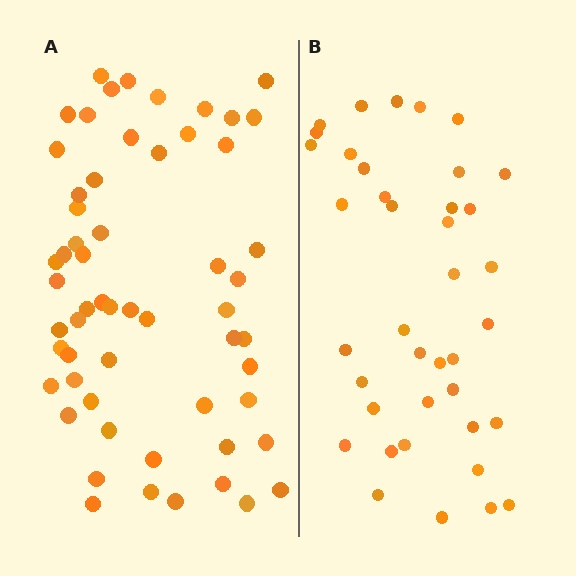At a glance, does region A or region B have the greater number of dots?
Region A (the left region) has more dots.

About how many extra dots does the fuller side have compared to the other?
Region A has approximately 20 more dots than region B.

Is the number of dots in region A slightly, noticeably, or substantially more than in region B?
Region A has substantially more. The ratio is roughly 1.5 to 1.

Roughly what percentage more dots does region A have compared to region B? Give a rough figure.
About 50% more.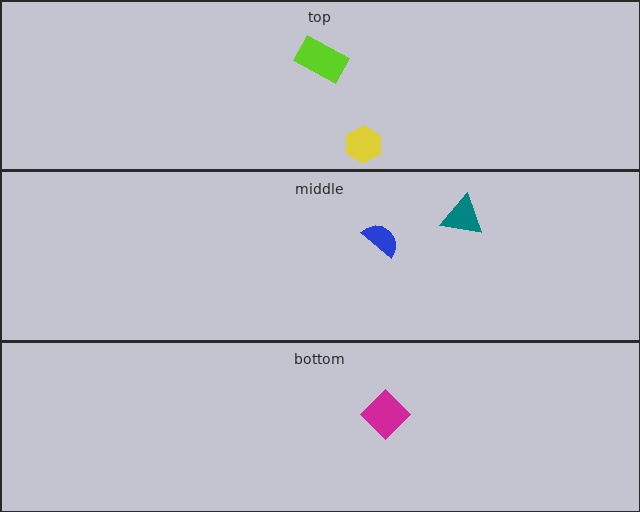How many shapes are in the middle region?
2.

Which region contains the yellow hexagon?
The top region.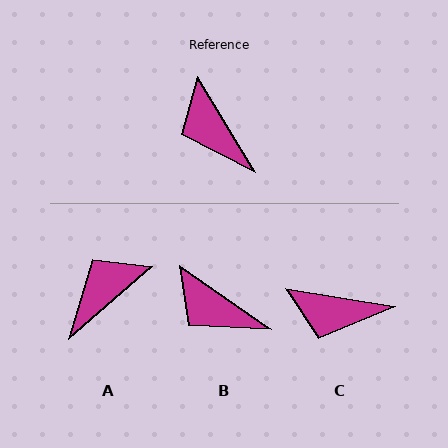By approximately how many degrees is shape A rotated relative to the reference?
Approximately 80 degrees clockwise.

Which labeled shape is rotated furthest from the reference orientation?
A, about 80 degrees away.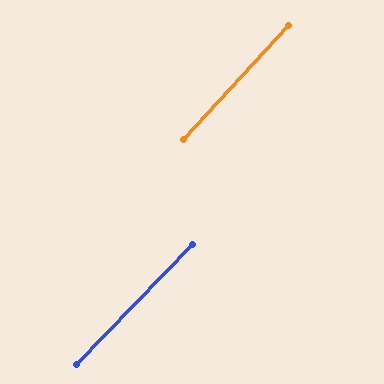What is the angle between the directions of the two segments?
Approximately 1 degree.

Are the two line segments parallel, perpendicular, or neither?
Parallel — their directions differ by only 1.4°.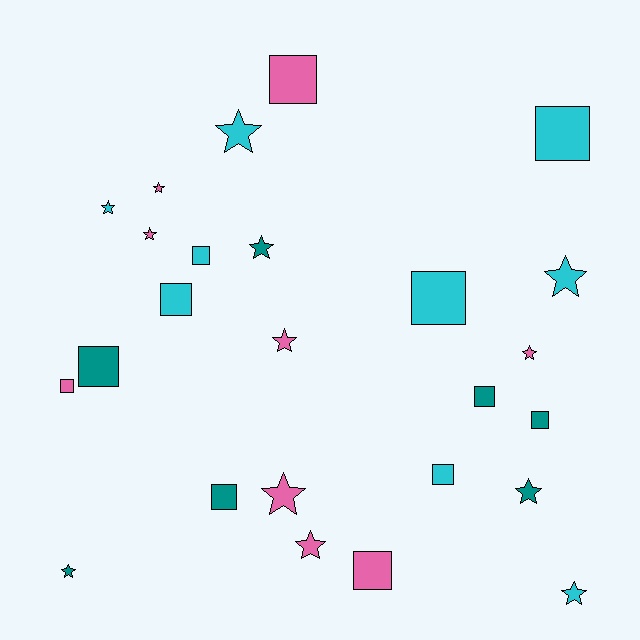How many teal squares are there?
There are 4 teal squares.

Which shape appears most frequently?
Star, with 13 objects.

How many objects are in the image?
There are 25 objects.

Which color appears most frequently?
Cyan, with 9 objects.